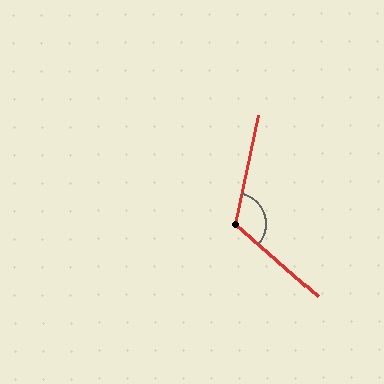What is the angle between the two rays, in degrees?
Approximately 119 degrees.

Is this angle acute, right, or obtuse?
It is obtuse.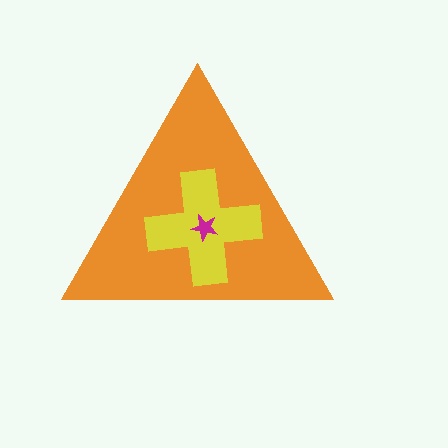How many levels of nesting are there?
3.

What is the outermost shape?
The orange triangle.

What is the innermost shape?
The magenta star.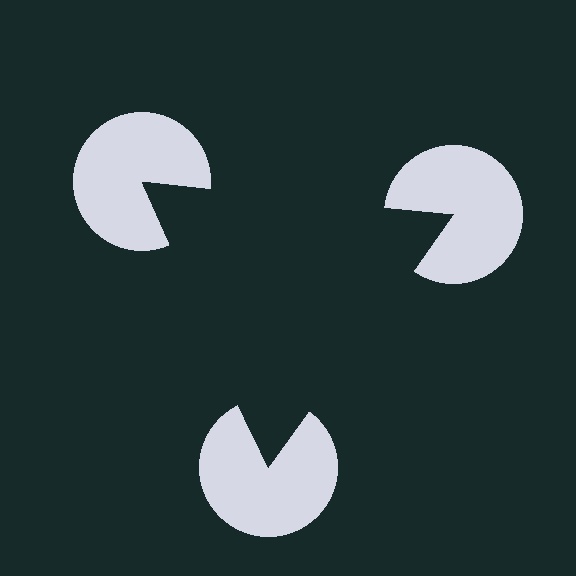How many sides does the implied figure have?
3 sides.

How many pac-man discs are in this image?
There are 3 — one at each vertex of the illusory triangle.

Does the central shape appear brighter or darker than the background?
It typically appears slightly darker than the background, even though no actual brightness change is drawn.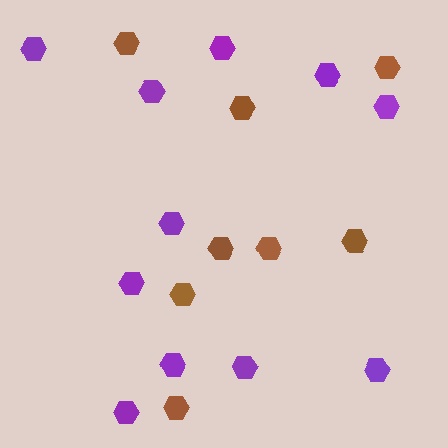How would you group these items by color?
There are 2 groups: one group of purple hexagons (11) and one group of brown hexagons (8).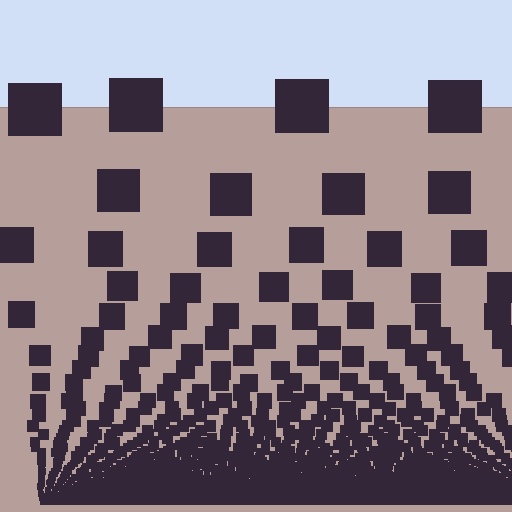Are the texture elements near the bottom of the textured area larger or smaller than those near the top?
Smaller. The gradient is inverted — elements near the bottom are smaller and denser.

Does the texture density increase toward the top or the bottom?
Density increases toward the bottom.